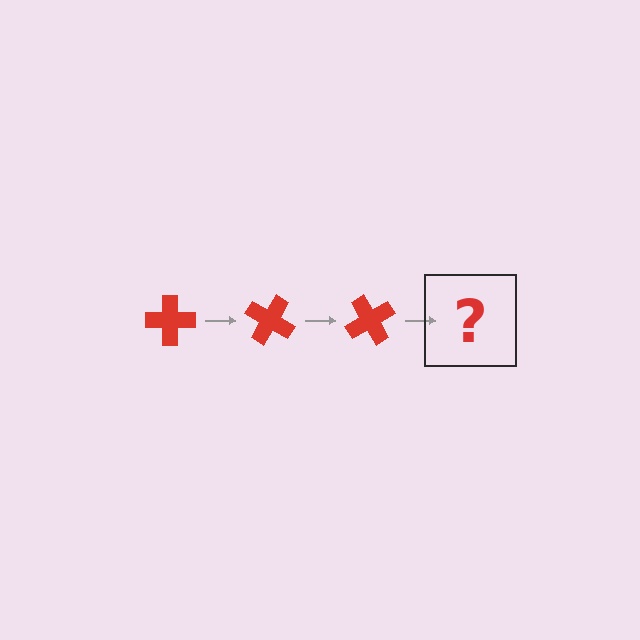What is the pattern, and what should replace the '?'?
The pattern is that the cross rotates 30 degrees each step. The '?' should be a red cross rotated 90 degrees.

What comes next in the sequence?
The next element should be a red cross rotated 90 degrees.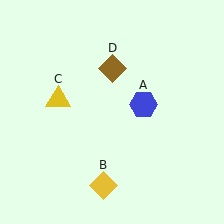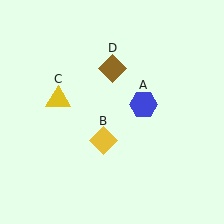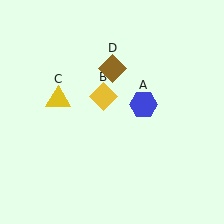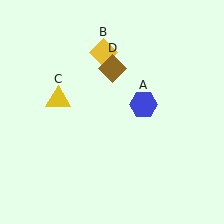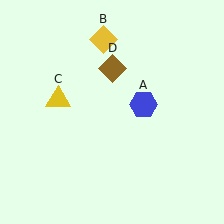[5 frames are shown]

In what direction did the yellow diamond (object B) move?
The yellow diamond (object B) moved up.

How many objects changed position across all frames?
1 object changed position: yellow diamond (object B).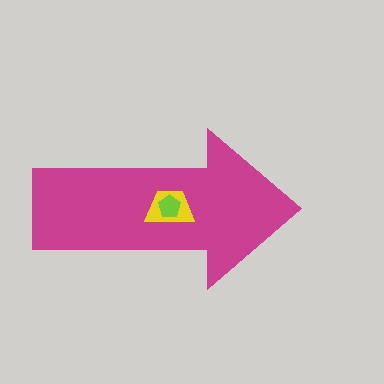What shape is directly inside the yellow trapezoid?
The lime pentagon.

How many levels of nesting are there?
3.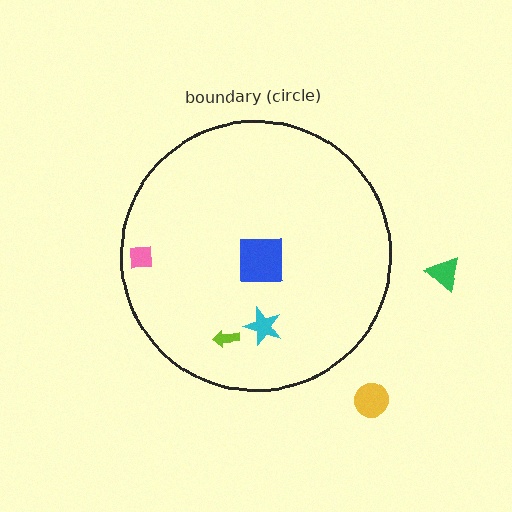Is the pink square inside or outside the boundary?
Inside.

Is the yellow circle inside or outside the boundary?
Outside.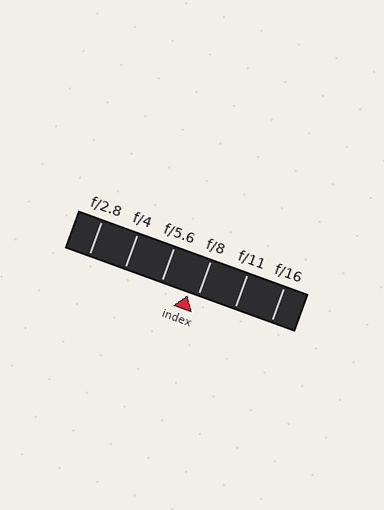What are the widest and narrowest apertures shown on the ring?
The widest aperture shown is f/2.8 and the narrowest is f/16.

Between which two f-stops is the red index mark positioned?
The index mark is between f/5.6 and f/8.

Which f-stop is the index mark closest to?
The index mark is closest to f/8.